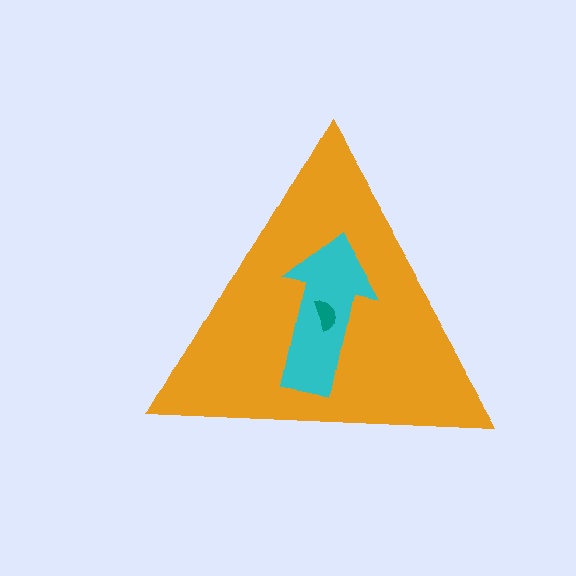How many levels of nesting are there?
3.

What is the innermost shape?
The teal semicircle.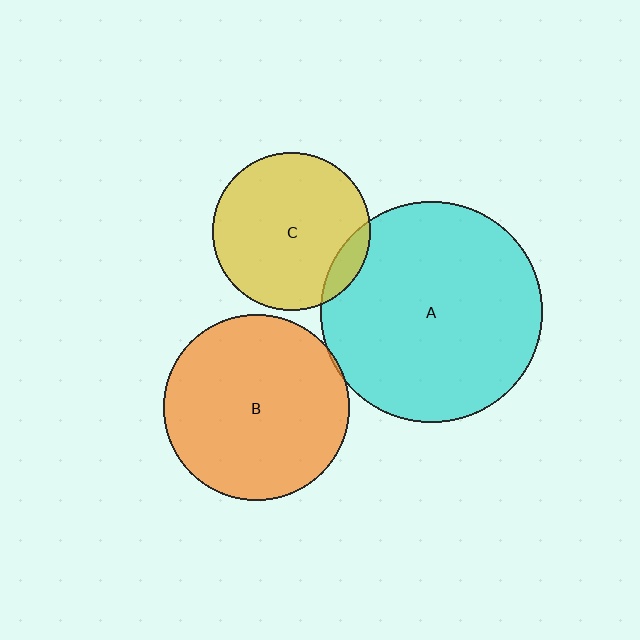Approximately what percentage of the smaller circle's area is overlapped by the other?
Approximately 5%.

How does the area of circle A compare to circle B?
Approximately 1.4 times.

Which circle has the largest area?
Circle A (cyan).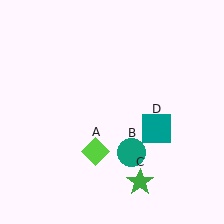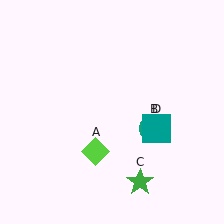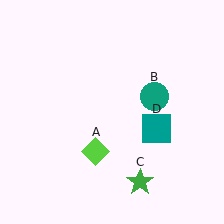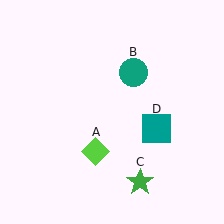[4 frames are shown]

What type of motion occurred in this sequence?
The teal circle (object B) rotated counterclockwise around the center of the scene.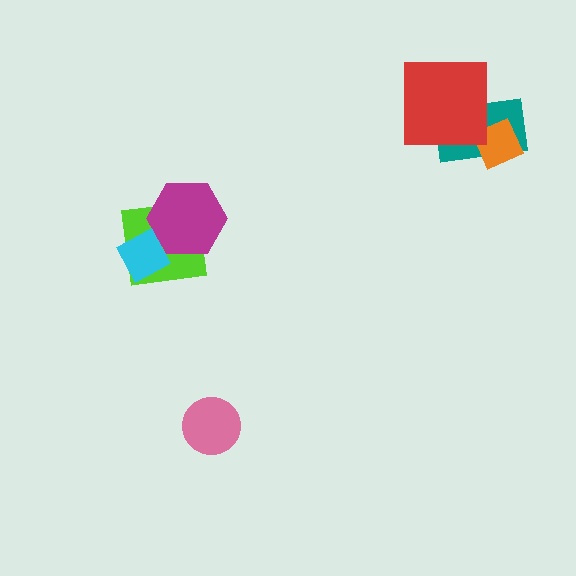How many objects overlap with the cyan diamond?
2 objects overlap with the cyan diamond.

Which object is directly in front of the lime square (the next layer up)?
The magenta hexagon is directly in front of the lime square.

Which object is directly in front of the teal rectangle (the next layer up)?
The orange diamond is directly in front of the teal rectangle.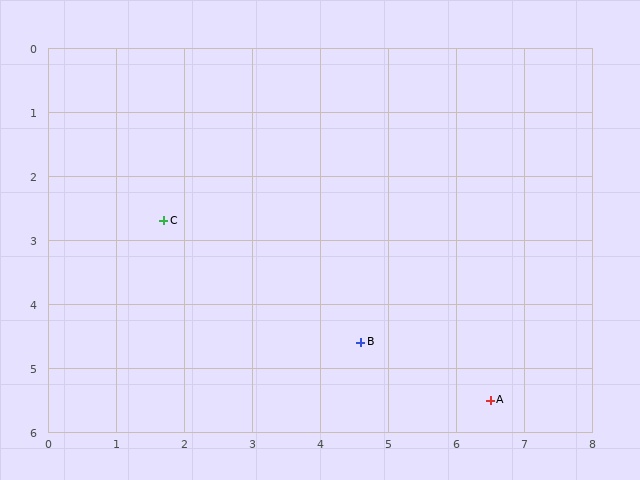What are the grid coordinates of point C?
Point C is at approximately (1.7, 2.7).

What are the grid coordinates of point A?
Point A is at approximately (6.5, 5.5).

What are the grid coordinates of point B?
Point B is at approximately (4.6, 4.6).